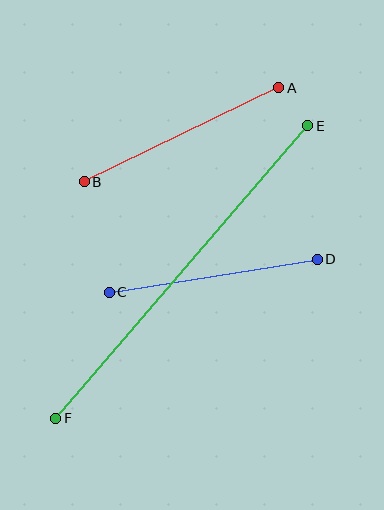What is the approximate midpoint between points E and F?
The midpoint is at approximately (182, 272) pixels.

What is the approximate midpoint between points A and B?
The midpoint is at approximately (182, 135) pixels.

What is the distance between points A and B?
The distance is approximately 216 pixels.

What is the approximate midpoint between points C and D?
The midpoint is at approximately (213, 276) pixels.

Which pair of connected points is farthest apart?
Points E and F are farthest apart.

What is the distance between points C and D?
The distance is approximately 211 pixels.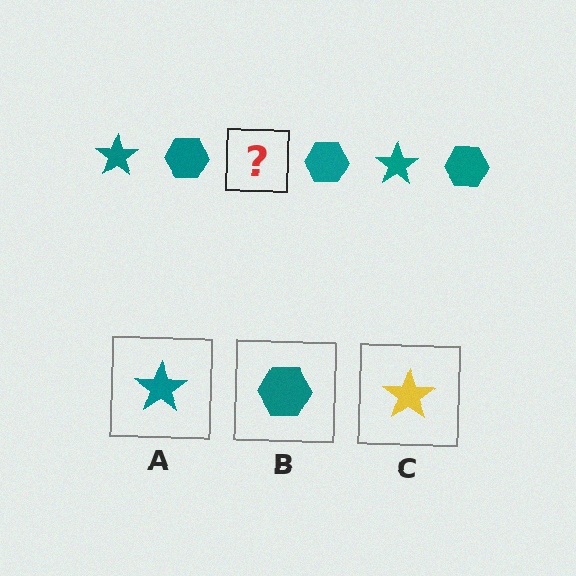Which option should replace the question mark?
Option A.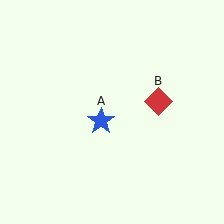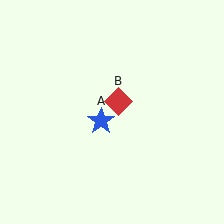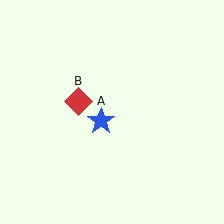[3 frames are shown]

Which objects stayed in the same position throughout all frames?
Blue star (object A) remained stationary.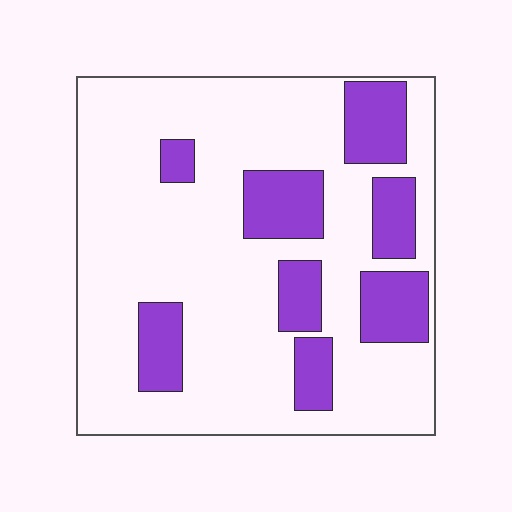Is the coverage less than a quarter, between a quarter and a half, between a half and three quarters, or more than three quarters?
Less than a quarter.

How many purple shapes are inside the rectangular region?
8.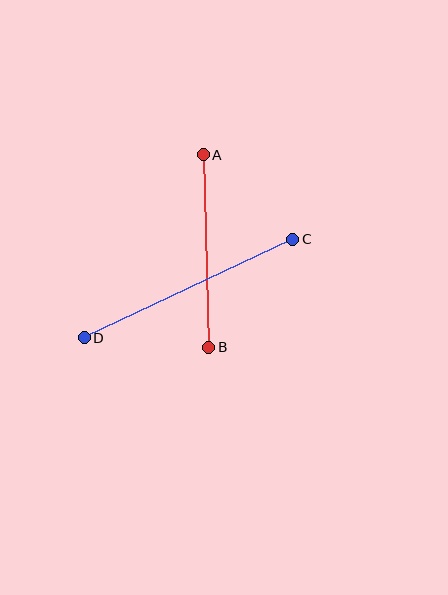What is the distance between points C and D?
The distance is approximately 231 pixels.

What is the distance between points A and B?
The distance is approximately 193 pixels.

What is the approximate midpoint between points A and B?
The midpoint is at approximately (206, 251) pixels.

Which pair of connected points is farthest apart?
Points C and D are farthest apart.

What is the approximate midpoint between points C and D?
The midpoint is at approximately (189, 289) pixels.